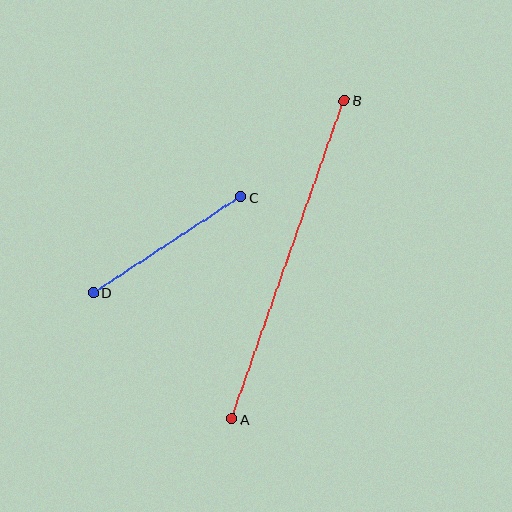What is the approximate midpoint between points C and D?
The midpoint is at approximately (167, 245) pixels.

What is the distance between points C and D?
The distance is approximately 175 pixels.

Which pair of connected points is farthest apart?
Points A and B are farthest apart.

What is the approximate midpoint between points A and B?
The midpoint is at approximately (288, 259) pixels.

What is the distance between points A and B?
The distance is approximately 338 pixels.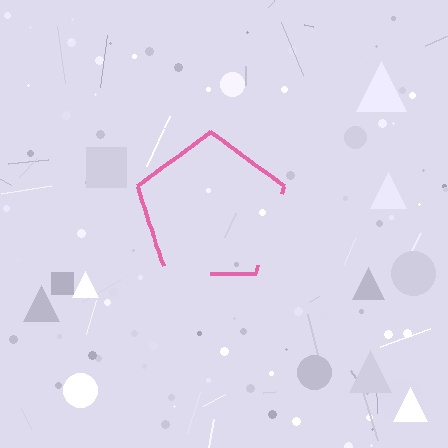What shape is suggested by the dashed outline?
The dashed outline suggests a pentagon.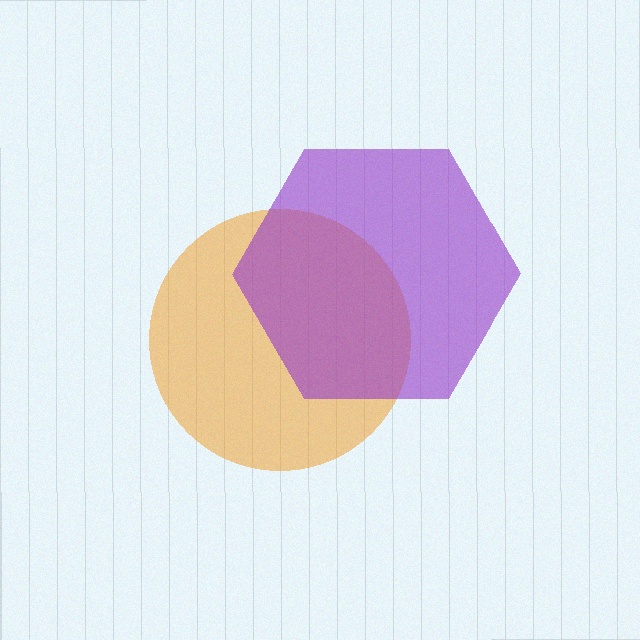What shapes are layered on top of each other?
The layered shapes are: an orange circle, a purple hexagon.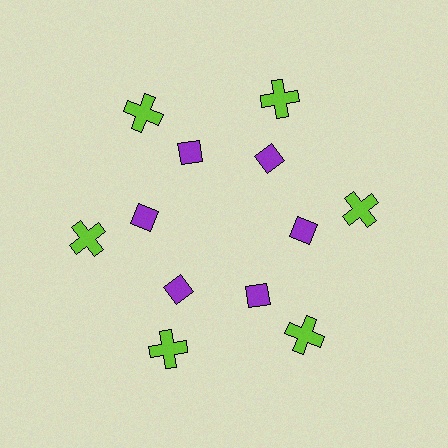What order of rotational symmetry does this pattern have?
This pattern has 6-fold rotational symmetry.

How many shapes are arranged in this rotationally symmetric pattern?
There are 12 shapes, arranged in 6 groups of 2.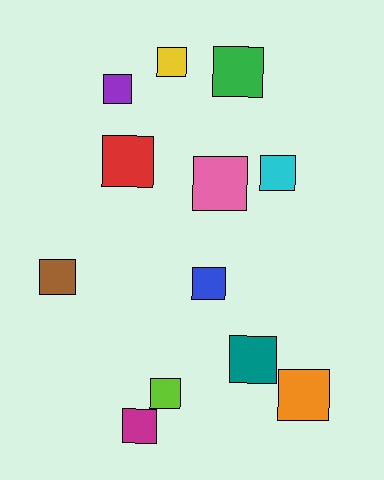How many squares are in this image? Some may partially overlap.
There are 12 squares.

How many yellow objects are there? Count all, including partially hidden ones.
There is 1 yellow object.